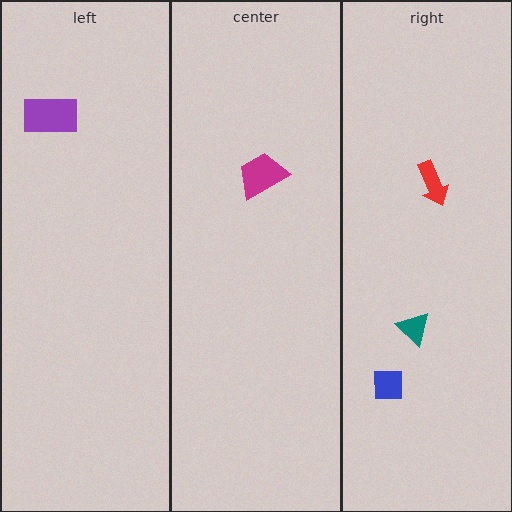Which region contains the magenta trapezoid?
The center region.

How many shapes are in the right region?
3.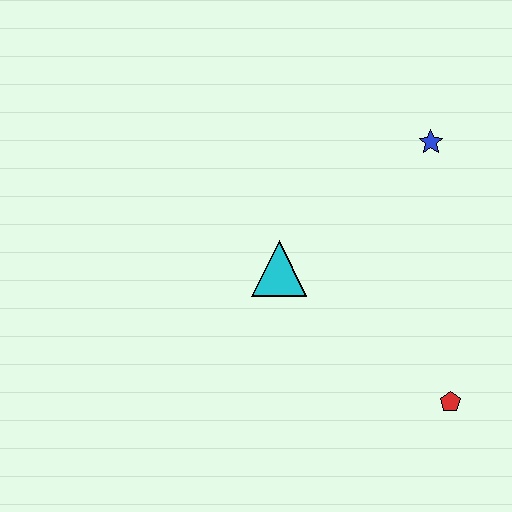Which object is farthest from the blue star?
The red pentagon is farthest from the blue star.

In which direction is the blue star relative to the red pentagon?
The blue star is above the red pentagon.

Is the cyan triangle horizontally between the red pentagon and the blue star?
No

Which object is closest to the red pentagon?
The cyan triangle is closest to the red pentagon.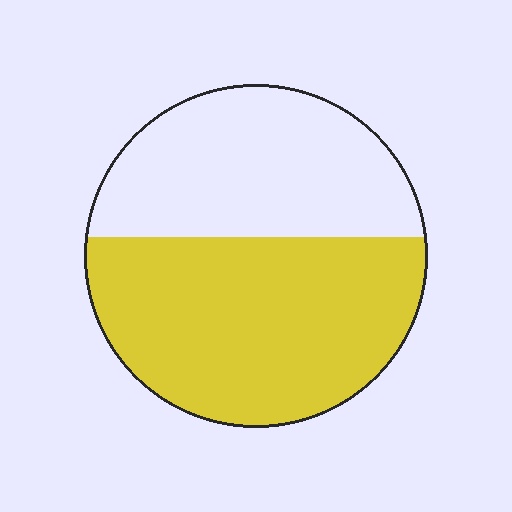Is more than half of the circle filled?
Yes.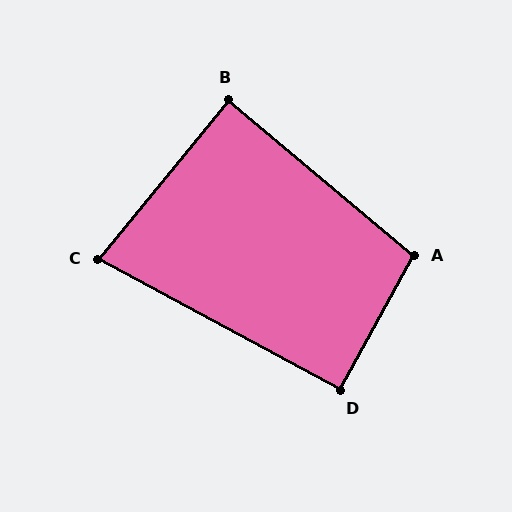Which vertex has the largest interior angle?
A, at approximately 101 degrees.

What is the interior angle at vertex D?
Approximately 90 degrees (approximately right).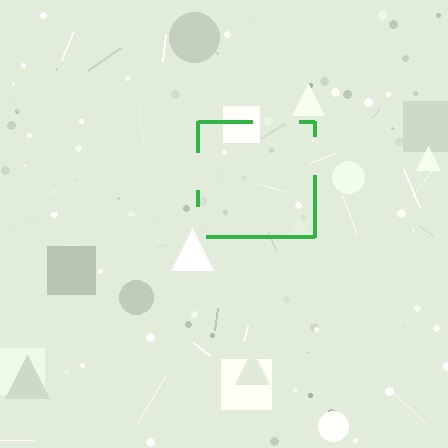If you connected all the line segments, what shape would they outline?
They would outline a square.